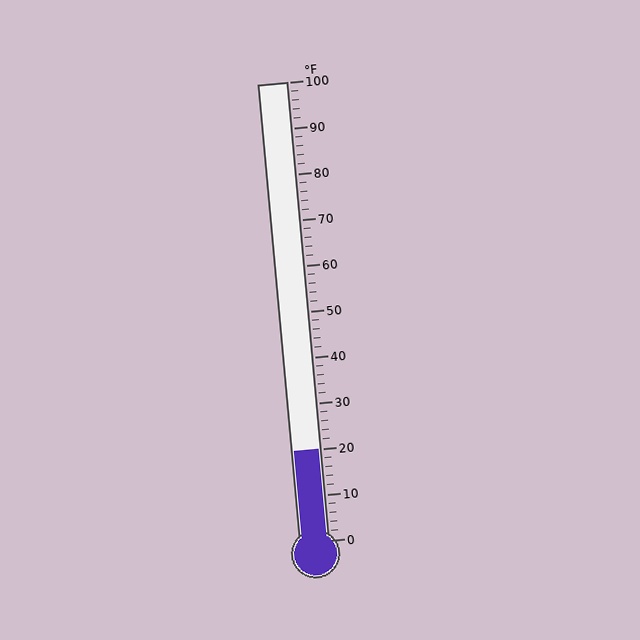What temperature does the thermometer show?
The thermometer shows approximately 20°F.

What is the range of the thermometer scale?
The thermometer scale ranges from 0°F to 100°F.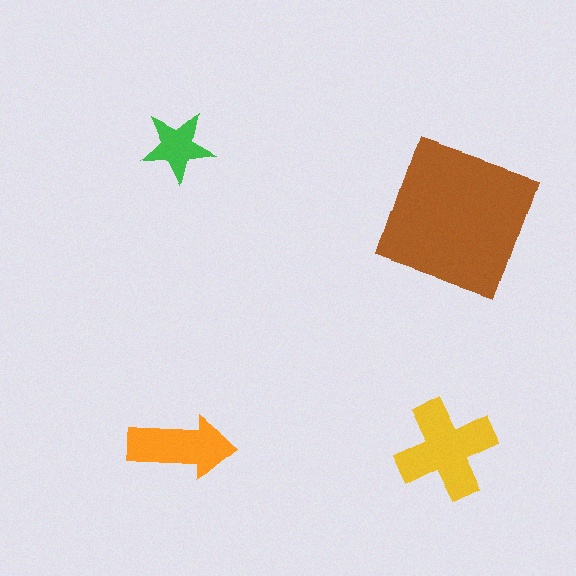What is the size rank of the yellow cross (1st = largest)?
2nd.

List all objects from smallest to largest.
The green star, the orange arrow, the yellow cross, the brown square.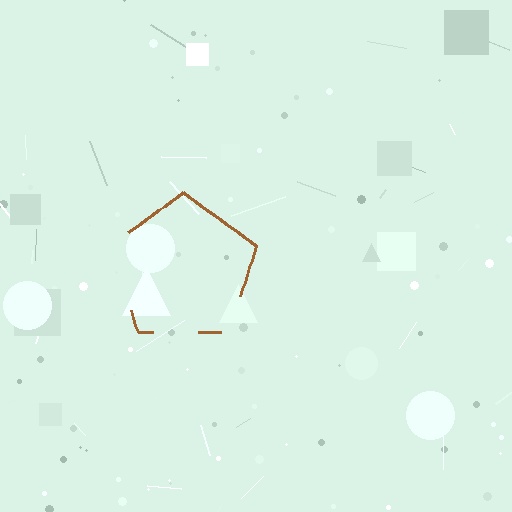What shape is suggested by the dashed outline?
The dashed outline suggests a pentagon.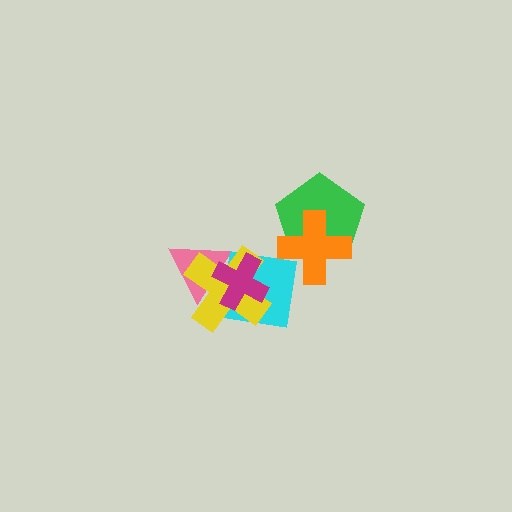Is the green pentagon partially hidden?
Yes, it is partially covered by another shape.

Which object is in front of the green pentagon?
The orange cross is in front of the green pentagon.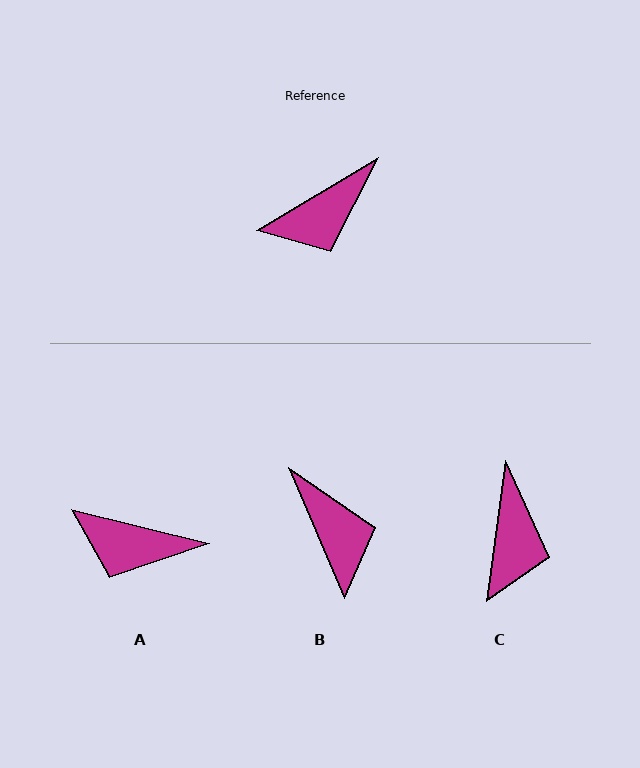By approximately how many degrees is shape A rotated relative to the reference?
Approximately 44 degrees clockwise.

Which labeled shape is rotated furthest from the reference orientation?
B, about 83 degrees away.